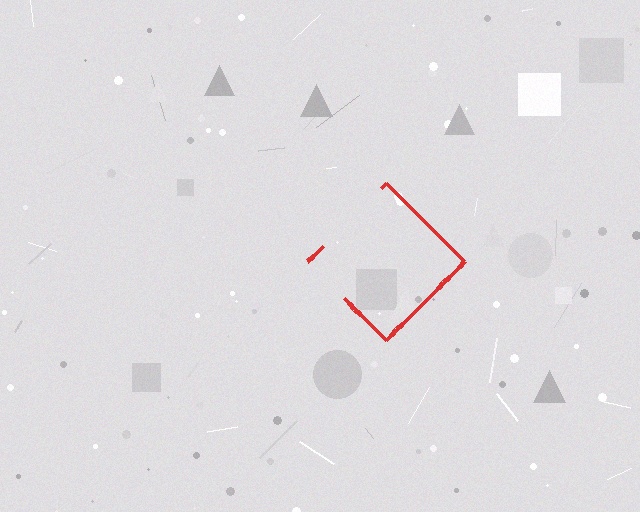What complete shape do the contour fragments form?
The contour fragments form a diamond.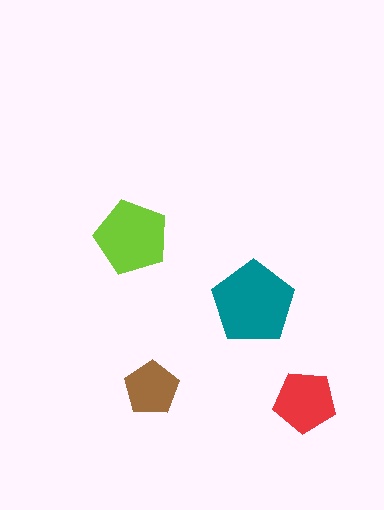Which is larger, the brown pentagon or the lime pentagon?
The lime one.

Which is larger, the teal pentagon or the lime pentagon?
The teal one.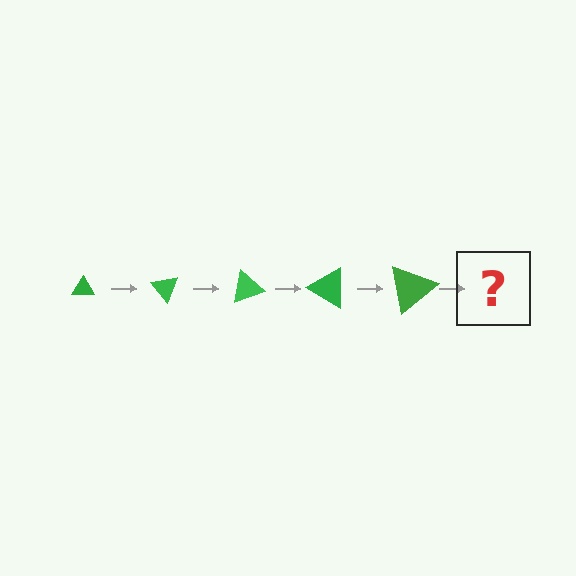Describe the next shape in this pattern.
It should be a triangle, larger than the previous one and rotated 250 degrees from the start.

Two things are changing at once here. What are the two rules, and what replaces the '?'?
The two rules are that the triangle grows larger each step and it rotates 50 degrees each step. The '?' should be a triangle, larger than the previous one and rotated 250 degrees from the start.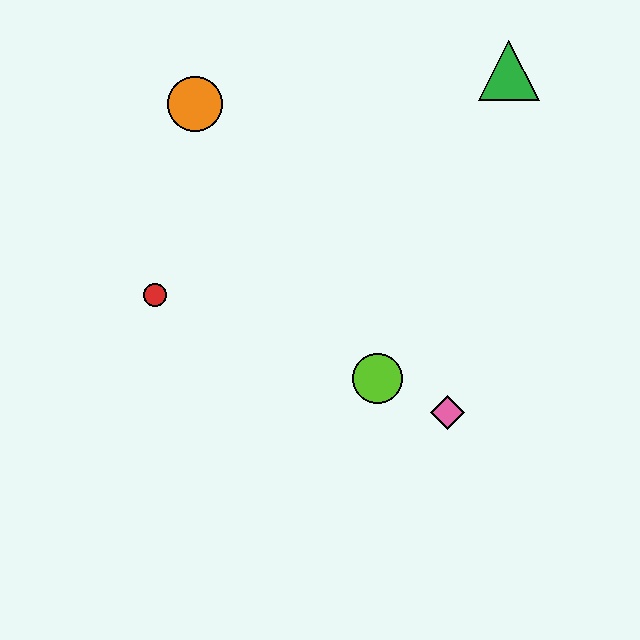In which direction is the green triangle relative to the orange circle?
The green triangle is to the right of the orange circle.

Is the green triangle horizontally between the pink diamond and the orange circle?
No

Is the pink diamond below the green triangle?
Yes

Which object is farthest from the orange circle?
The pink diamond is farthest from the orange circle.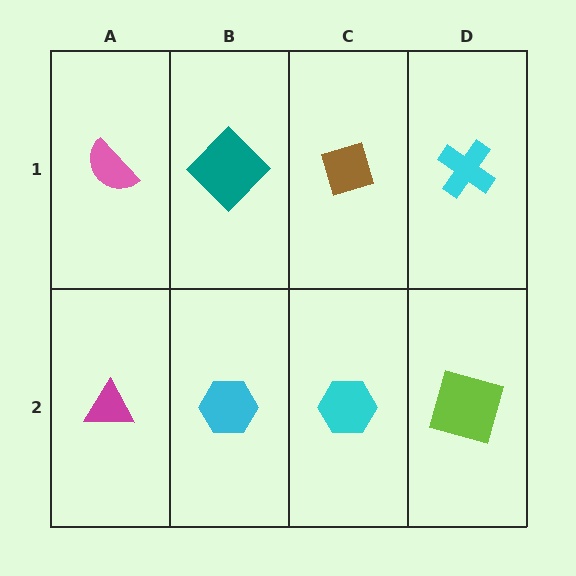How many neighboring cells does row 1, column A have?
2.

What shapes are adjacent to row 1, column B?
A cyan hexagon (row 2, column B), a pink semicircle (row 1, column A), a brown diamond (row 1, column C).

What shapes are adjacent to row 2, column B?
A teal diamond (row 1, column B), a magenta triangle (row 2, column A), a cyan hexagon (row 2, column C).